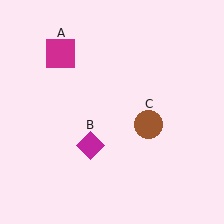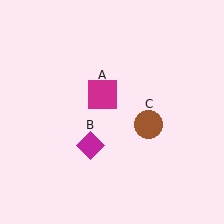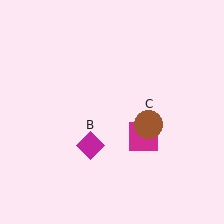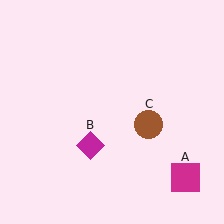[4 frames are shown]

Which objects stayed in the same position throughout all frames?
Magenta diamond (object B) and brown circle (object C) remained stationary.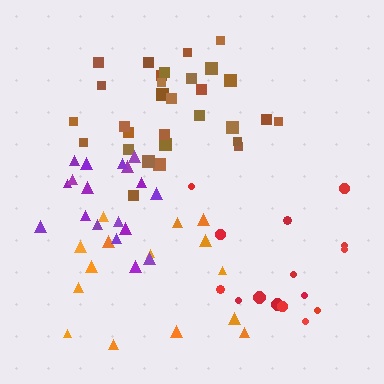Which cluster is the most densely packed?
Brown.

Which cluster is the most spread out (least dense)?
Orange.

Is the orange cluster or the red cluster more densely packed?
Red.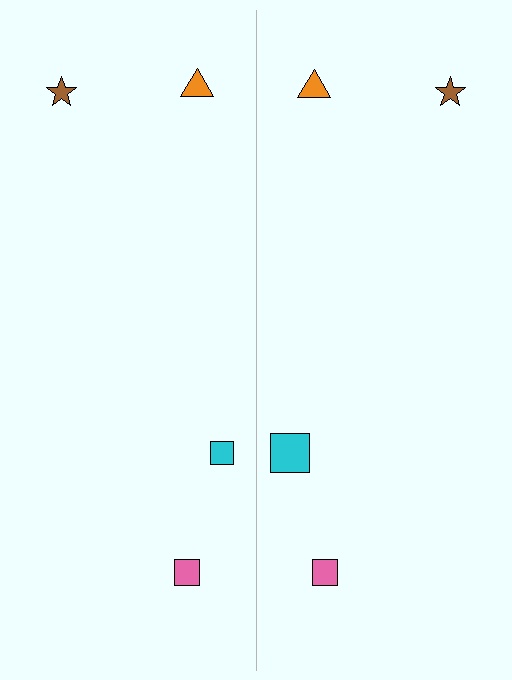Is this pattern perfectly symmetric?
No, the pattern is not perfectly symmetric. The cyan square on the right side has a different size than its mirror counterpart.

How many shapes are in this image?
There are 8 shapes in this image.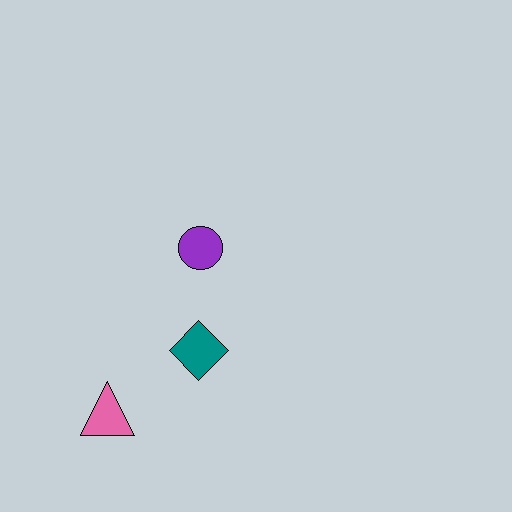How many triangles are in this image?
There is 1 triangle.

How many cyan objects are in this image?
There are no cyan objects.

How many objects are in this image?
There are 3 objects.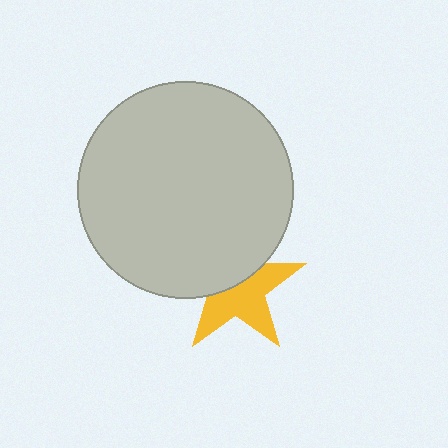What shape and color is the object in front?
The object in front is a light gray circle.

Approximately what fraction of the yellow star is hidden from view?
Roughly 43% of the yellow star is hidden behind the light gray circle.